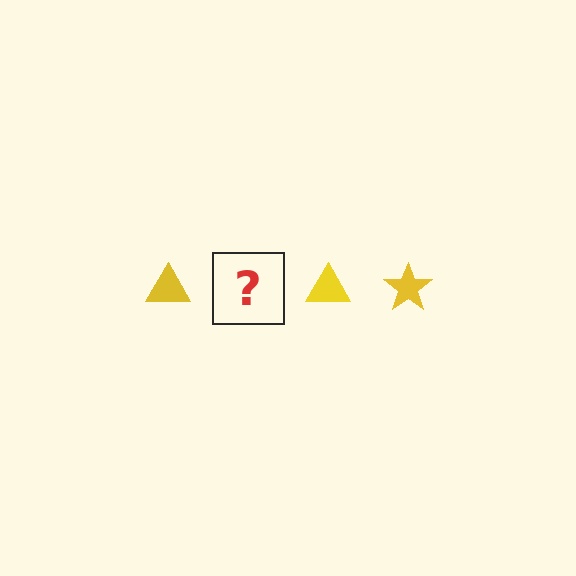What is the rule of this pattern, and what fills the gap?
The rule is that the pattern cycles through triangle, star shapes in yellow. The gap should be filled with a yellow star.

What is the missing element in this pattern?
The missing element is a yellow star.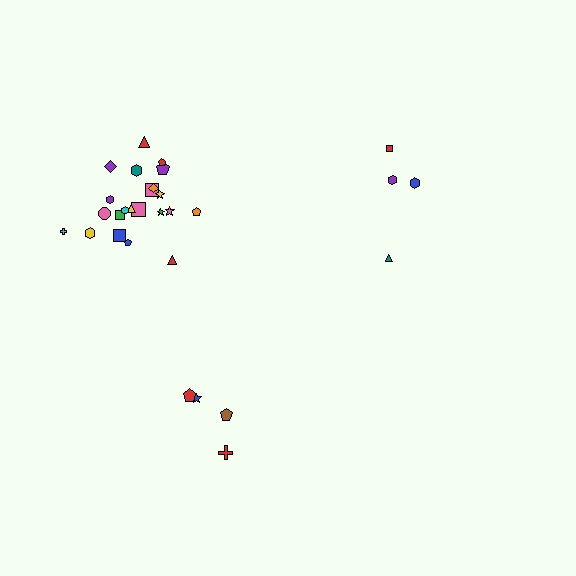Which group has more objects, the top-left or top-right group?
The top-left group.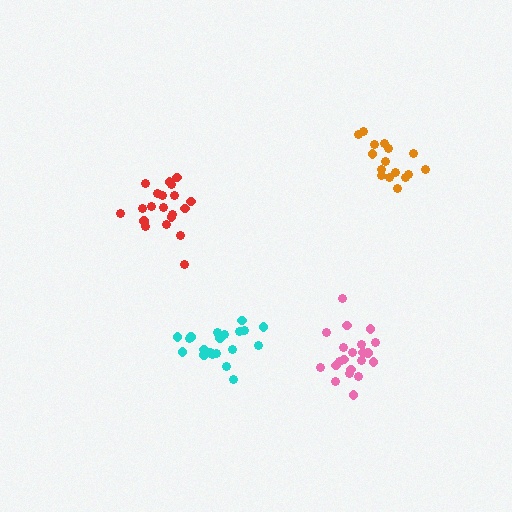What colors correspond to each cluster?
The clusters are colored: cyan, orange, pink, red.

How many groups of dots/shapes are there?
There are 4 groups.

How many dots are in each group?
Group 1: 20 dots, Group 2: 16 dots, Group 3: 21 dots, Group 4: 20 dots (77 total).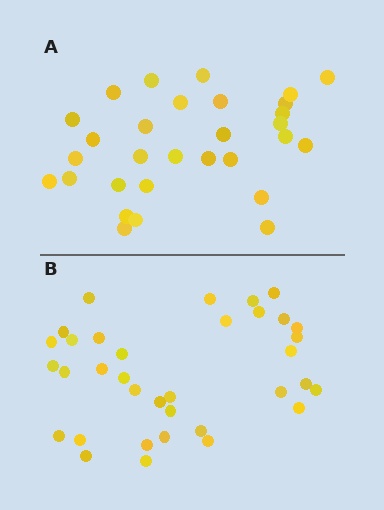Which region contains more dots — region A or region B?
Region B (the bottom region) has more dots.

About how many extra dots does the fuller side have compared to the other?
Region B has about 5 more dots than region A.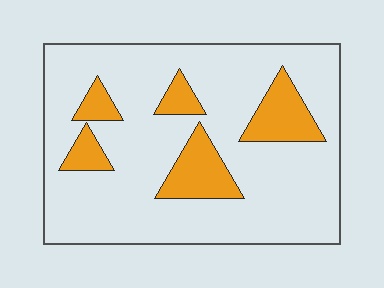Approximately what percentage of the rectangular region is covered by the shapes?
Approximately 20%.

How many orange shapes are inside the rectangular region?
5.